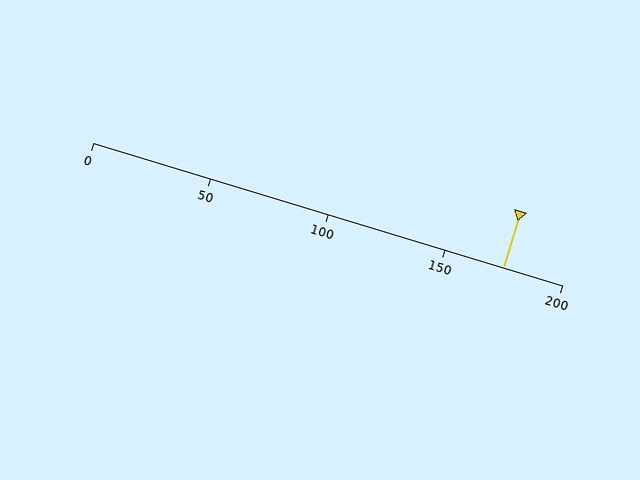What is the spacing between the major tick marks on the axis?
The major ticks are spaced 50 apart.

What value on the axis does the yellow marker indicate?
The marker indicates approximately 175.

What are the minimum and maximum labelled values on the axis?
The axis runs from 0 to 200.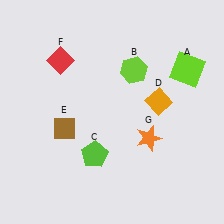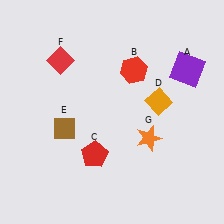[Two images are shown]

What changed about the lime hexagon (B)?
In Image 1, B is lime. In Image 2, it changed to red.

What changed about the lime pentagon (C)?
In Image 1, C is lime. In Image 2, it changed to red.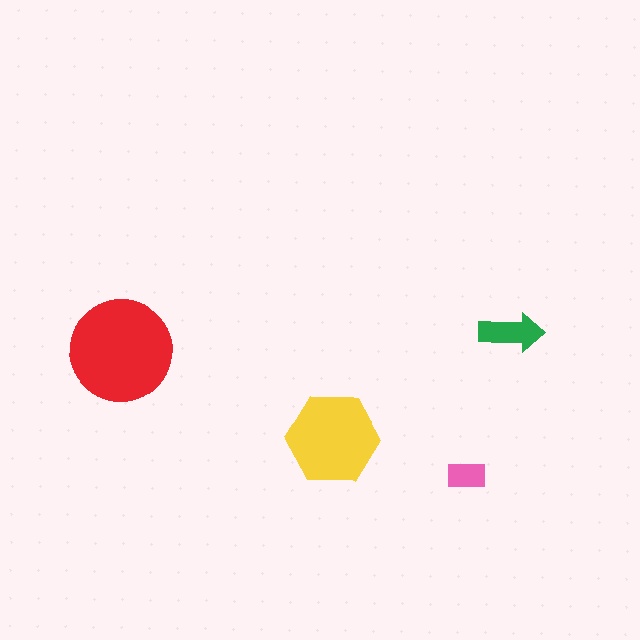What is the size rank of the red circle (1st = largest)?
1st.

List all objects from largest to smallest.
The red circle, the yellow hexagon, the green arrow, the pink rectangle.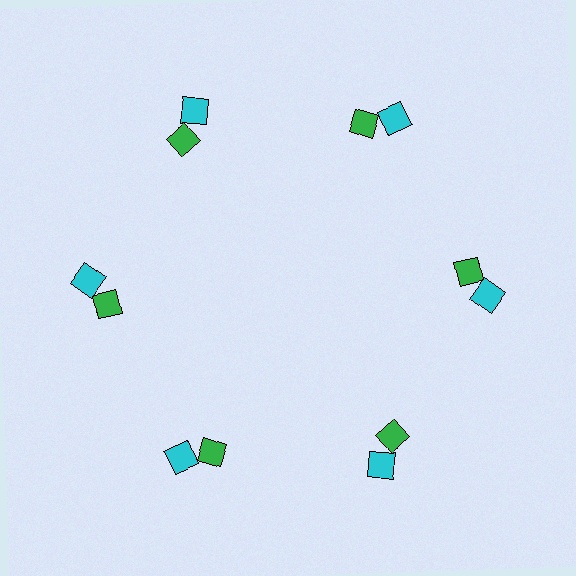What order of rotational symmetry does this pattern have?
This pattern has 6-fold rotational symmetry.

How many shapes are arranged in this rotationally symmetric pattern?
There are 12 shapes, arranged in 6 groups of 2.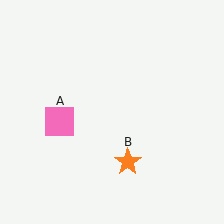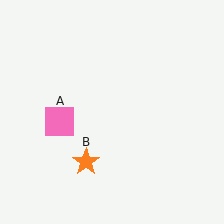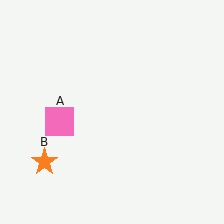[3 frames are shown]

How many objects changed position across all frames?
1 object changed position: orange star (object B).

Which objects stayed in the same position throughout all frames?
Pink square (object A) remained stationary.